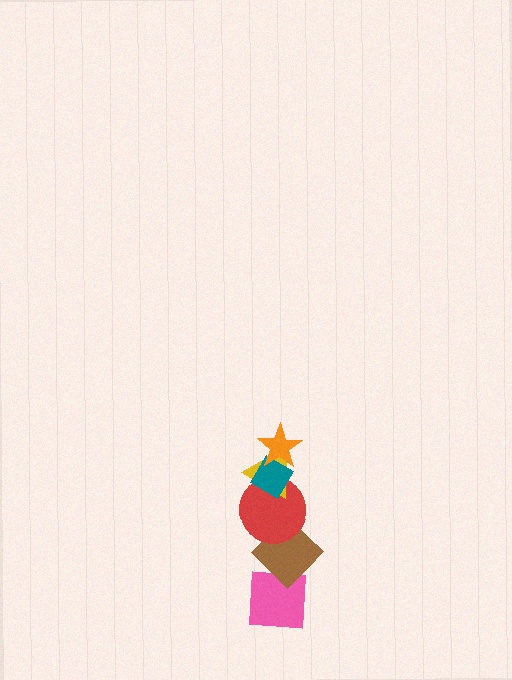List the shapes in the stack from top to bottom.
From top to bottom: the orange star, the teal diamond, the yellow triangle, the red circle, the brown diamond, the pink square.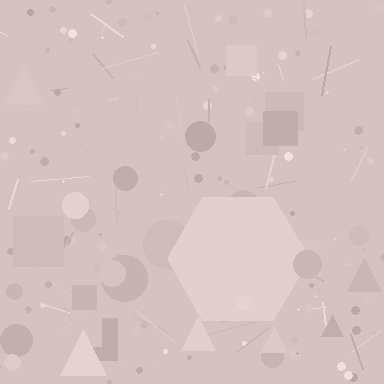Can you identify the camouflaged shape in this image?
The camouflaged shape is a hexagon.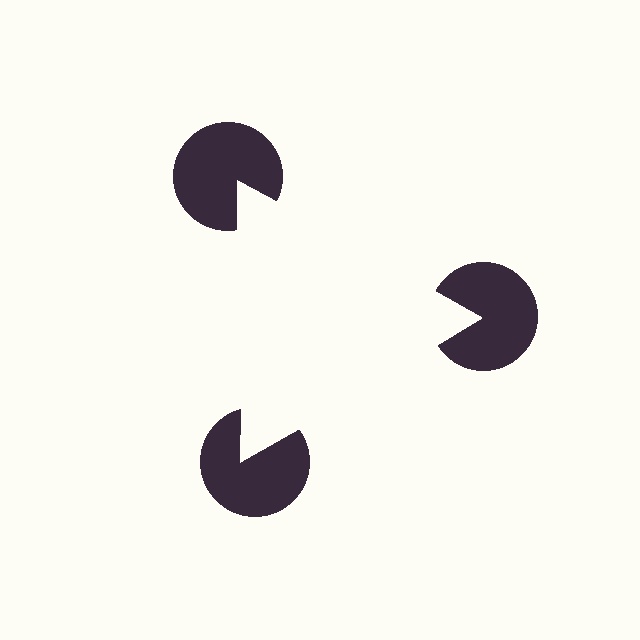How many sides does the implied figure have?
3 sides.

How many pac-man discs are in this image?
There are 3 — one at each vertex of the illusory triangle.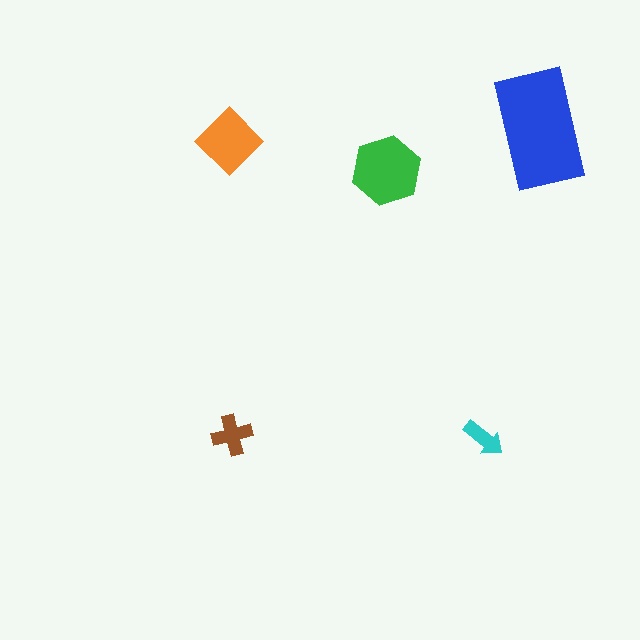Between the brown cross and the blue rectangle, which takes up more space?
The blue rectangle.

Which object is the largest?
The blue rectangle.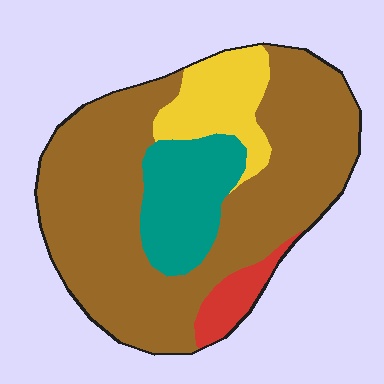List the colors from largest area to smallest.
From largest to smallest: brown, teal, yellow, red.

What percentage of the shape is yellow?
Yellow takes up about one eighth (1/8) of the shape.